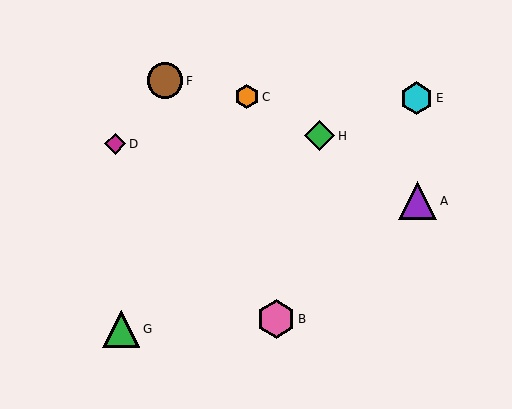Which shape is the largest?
The pink hexagon (labeled B) is the largest.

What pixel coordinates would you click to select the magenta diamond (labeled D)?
Click at (115, 144) to select the magenta diamond D.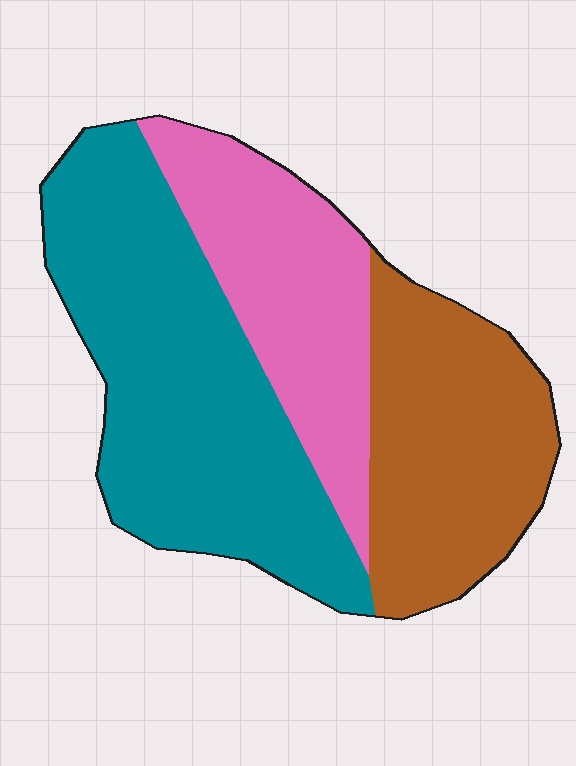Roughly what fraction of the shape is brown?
Brown takes up between a quarter and a half of the shape.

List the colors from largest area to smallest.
From largest to smallest: teal, brown, pink.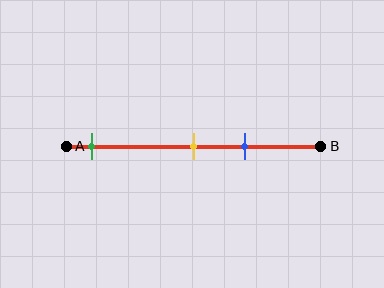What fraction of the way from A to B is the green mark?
The green mark is approximately 10% (0.1) of the way from A to B.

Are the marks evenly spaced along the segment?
No, the marks are not evenly spaced.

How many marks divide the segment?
There are 3 marks dividing the segment.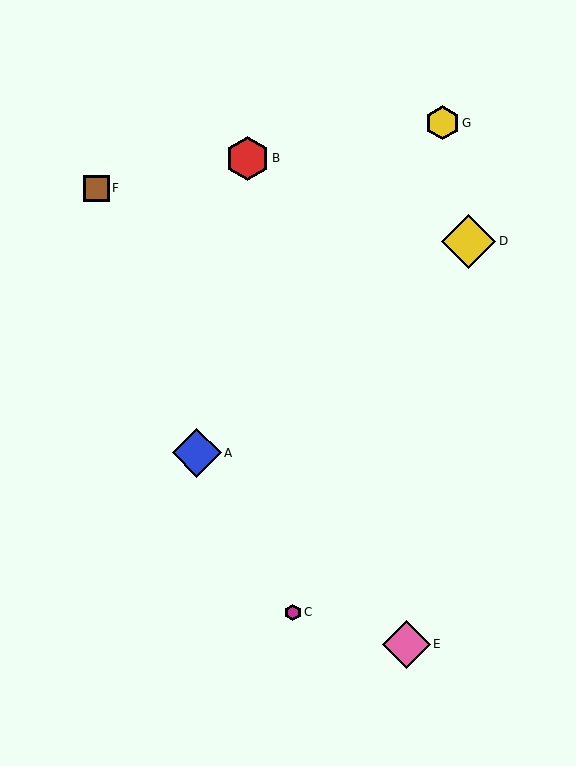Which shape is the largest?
The yellow diamond (labeled D) is the largest.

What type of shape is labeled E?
Shape E is a pink diamond.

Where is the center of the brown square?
The center of the brown square is at (96, 188).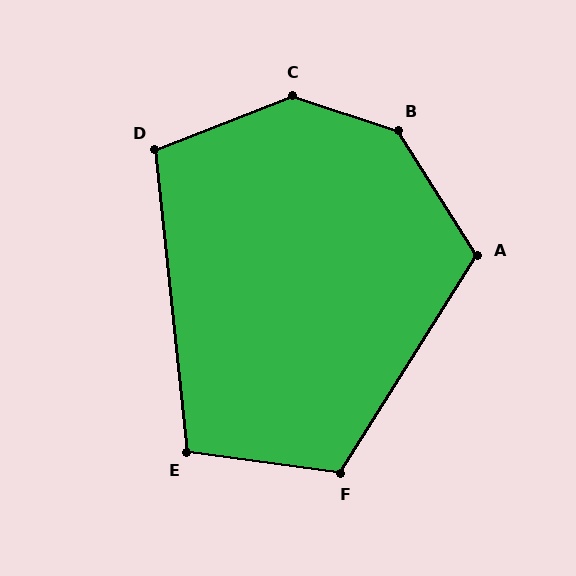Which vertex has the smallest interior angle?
E, at approximately 104 degrees.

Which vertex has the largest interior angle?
B, at approximately 141 degrees.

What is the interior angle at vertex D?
Approximately 105 degrees (obtuse).